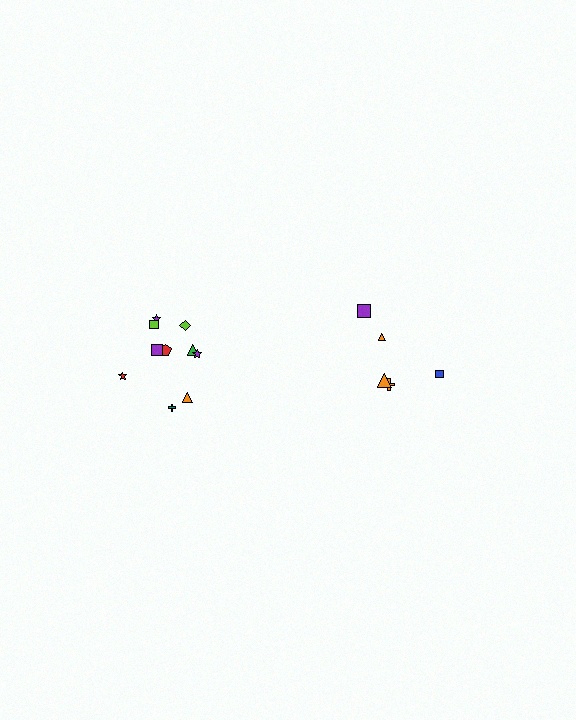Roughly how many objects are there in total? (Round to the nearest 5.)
Roughly 15 objects in total.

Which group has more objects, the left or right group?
The left group.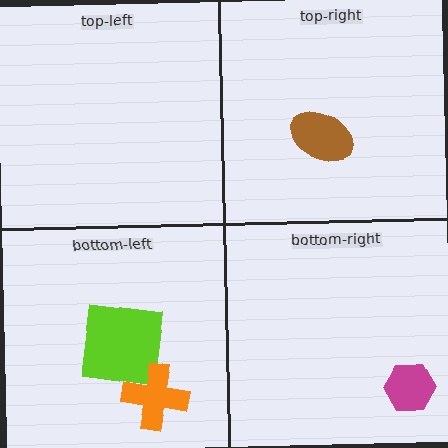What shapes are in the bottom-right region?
The magenta hexagon.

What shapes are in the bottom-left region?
The lime square, the orange cross.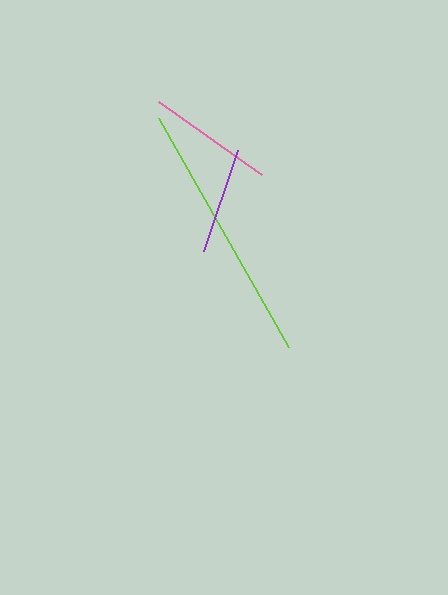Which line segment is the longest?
The lime line is the longest at approximately 263 pixels.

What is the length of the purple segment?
The purple segment is approximately 106 pixels long.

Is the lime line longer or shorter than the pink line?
The lime line is longer than the pink line.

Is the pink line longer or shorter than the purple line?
The pink line is longer than the purple line.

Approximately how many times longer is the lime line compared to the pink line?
The lime line is approximately 2.1 times the length of the pink line.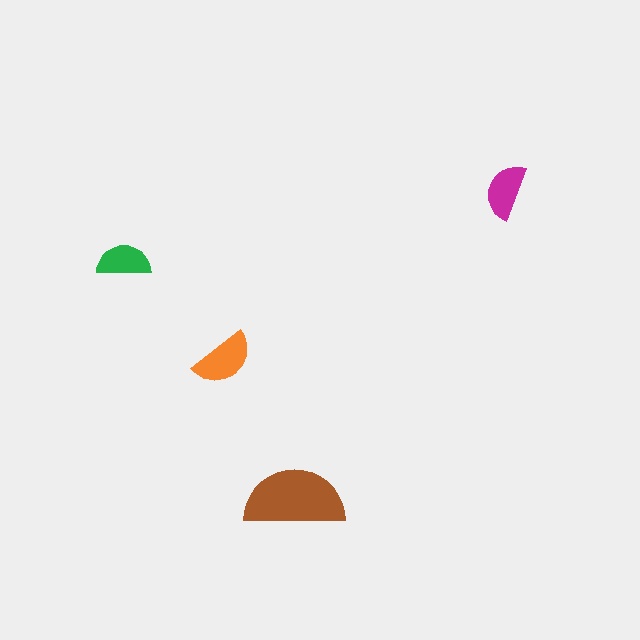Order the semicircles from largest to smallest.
the brown one, the orange one, the magenta one, the green one.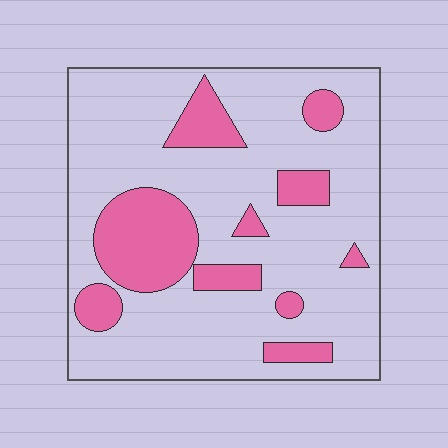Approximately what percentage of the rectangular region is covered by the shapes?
Approximately 25%.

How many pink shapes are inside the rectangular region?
10.